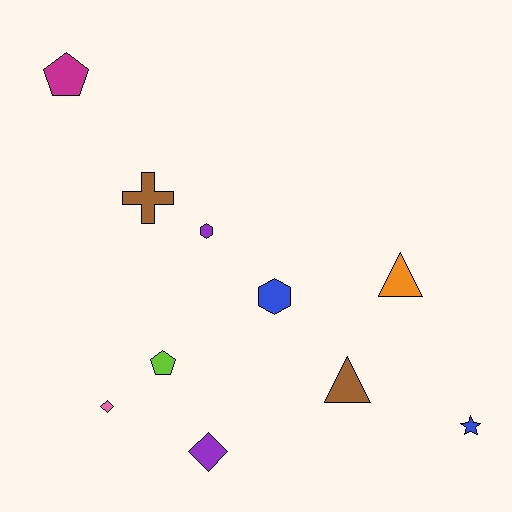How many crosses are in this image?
There is 1 cross.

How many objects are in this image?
There are 10 objects.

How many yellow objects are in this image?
There are no yellow objects.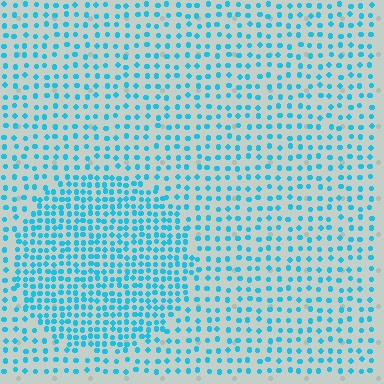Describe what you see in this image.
The image contains small cyan elements arranged at two different densities. A circle-shaped region is visible where the elements are more densely packed than the surrounding area.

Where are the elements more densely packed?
The elements are more densely packed inside the circle boundary.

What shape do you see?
I see a circle.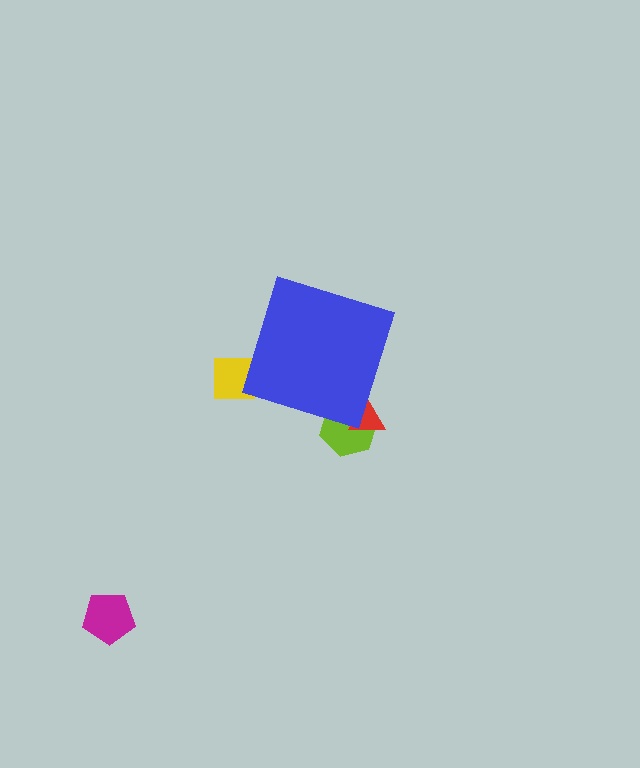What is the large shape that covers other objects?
A blue diamond.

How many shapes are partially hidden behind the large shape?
3 shapes are partially hidden.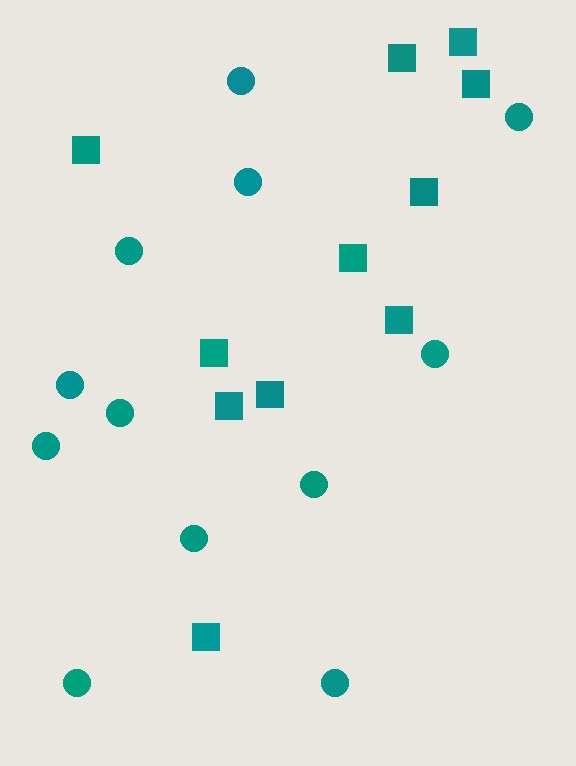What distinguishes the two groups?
There are 2 groups: one group of circles (12) and one group of squares (11).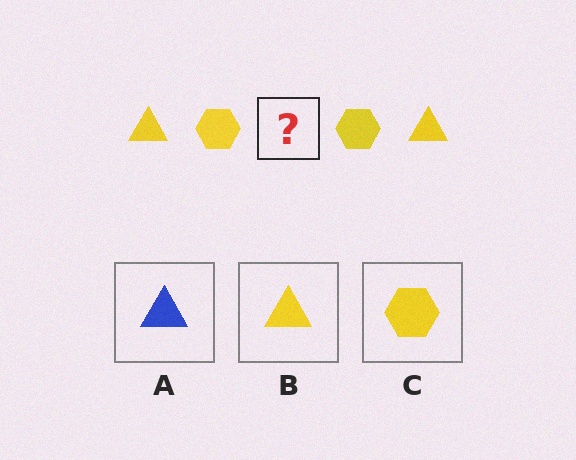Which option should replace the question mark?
Option B.